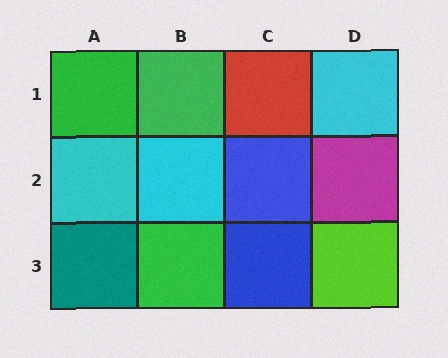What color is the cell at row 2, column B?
Cyan.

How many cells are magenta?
1 cell is magenta.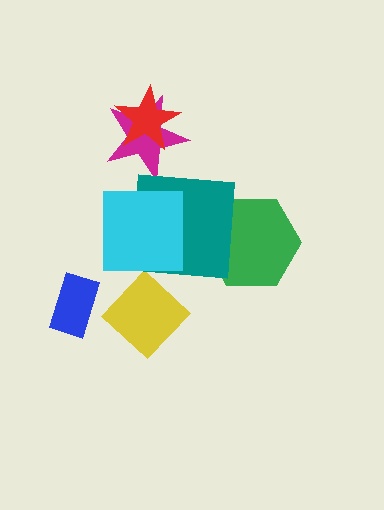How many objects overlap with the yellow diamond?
0 objects overlap with the yellow diamond.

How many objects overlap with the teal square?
2 objects overlap with the teal square.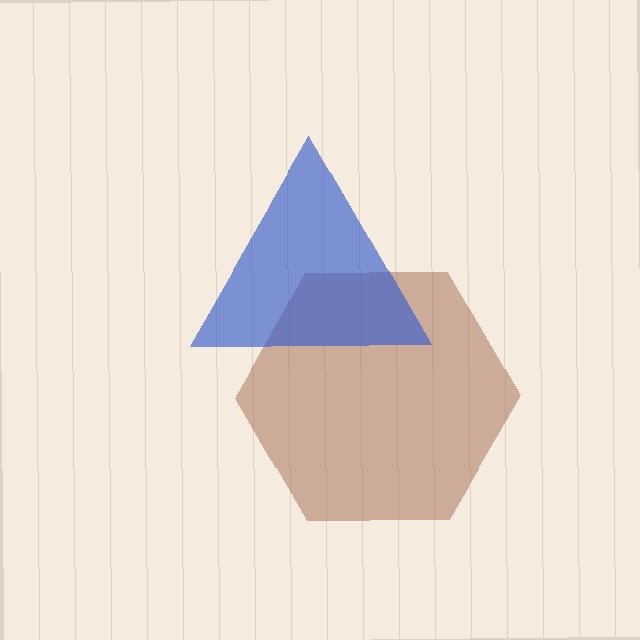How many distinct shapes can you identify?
There are 2 distinct shapes: a brown hexagon, a blue triangle.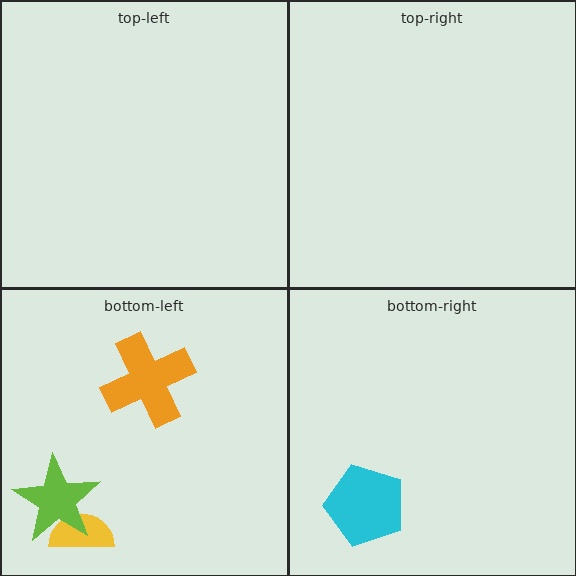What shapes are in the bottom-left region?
The orange cross, the yellow semicircle, the lime star.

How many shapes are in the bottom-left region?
3.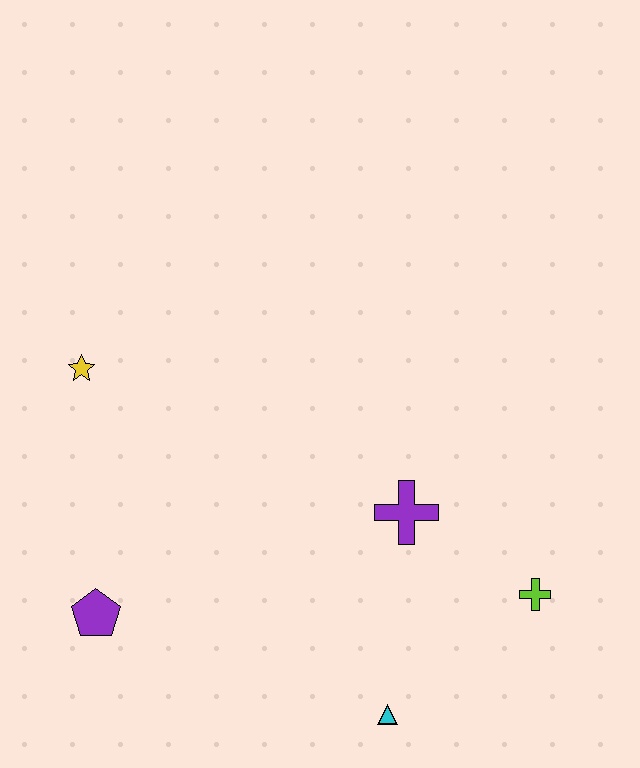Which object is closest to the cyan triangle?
The lime cross is closest to the cyan triangle.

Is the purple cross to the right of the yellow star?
Yes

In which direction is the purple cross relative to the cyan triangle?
The purple cross is above the cyan triangle.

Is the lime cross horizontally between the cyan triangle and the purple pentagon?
No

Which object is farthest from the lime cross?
The yellow star is farthest from the lime cross.